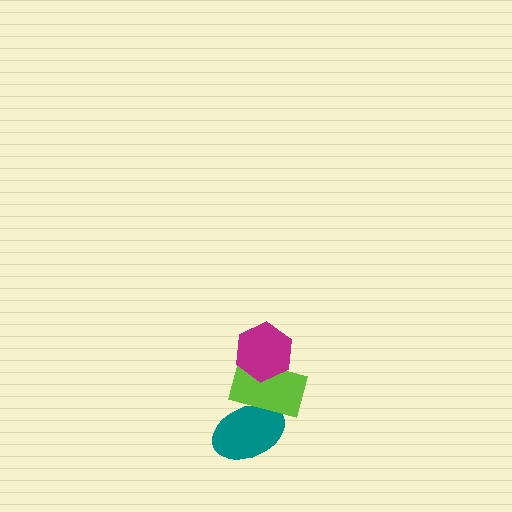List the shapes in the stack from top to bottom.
From top to bottom: the magenta hexagon, the lime rectangle, the teal ellipse.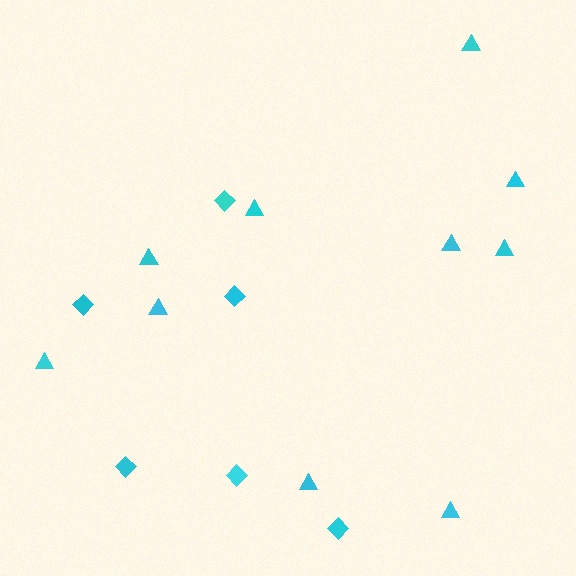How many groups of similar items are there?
There are 2 groups: one group of diamonds (6) and one group of triangles (10).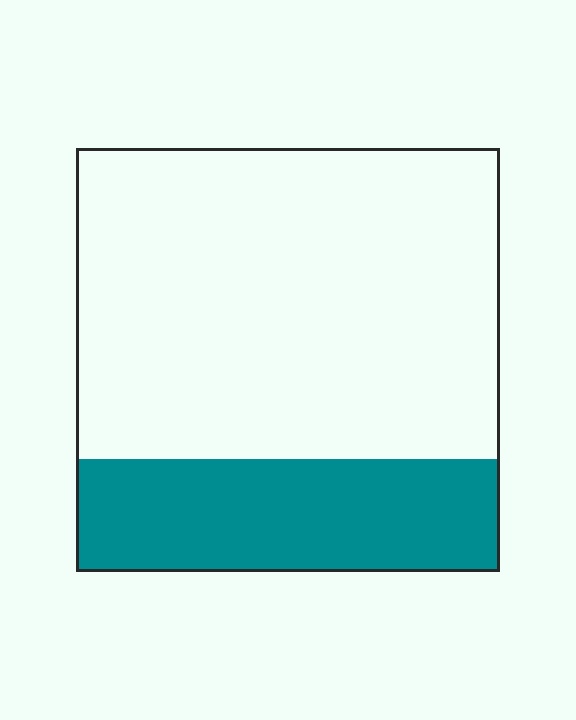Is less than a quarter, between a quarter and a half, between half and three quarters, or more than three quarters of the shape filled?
Between a quarter and a half.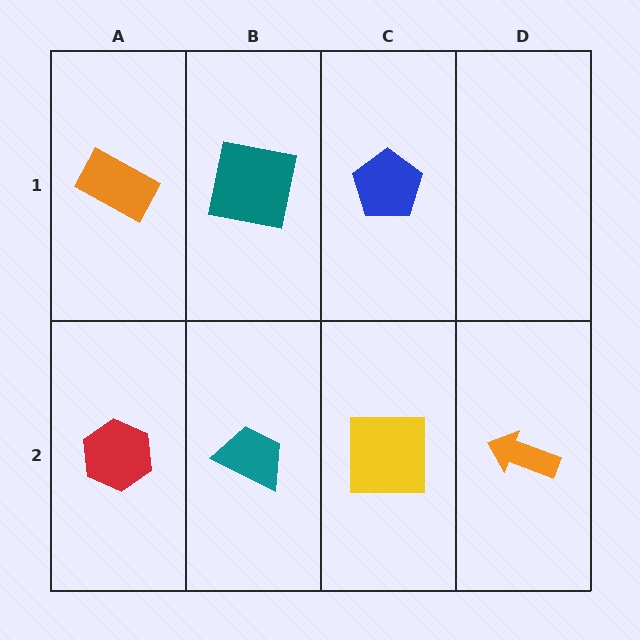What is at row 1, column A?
An orange rectangle.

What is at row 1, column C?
A blue pentagon.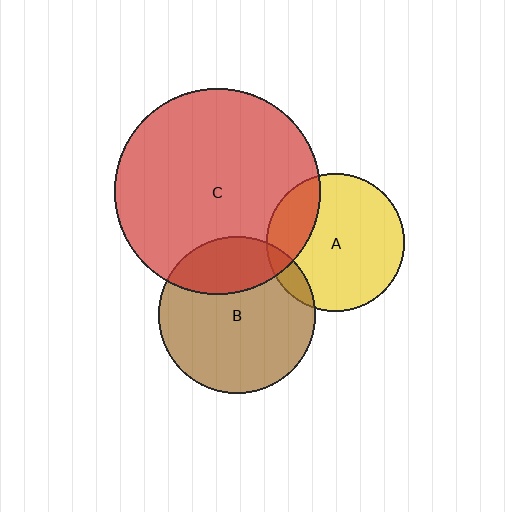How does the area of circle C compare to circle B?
Approximately 1.7 times.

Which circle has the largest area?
Circle C (red).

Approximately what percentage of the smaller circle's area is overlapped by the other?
Approximately 25%.